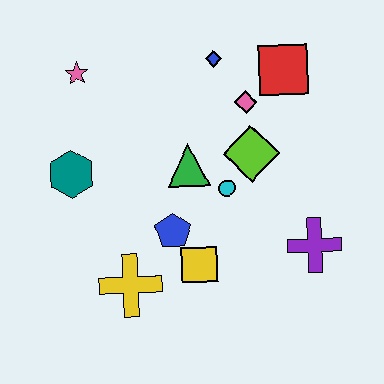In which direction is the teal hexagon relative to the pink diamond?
The teal hexagon is to the left of the pink diamond.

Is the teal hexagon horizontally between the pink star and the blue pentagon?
No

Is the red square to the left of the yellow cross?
No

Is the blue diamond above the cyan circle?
Yes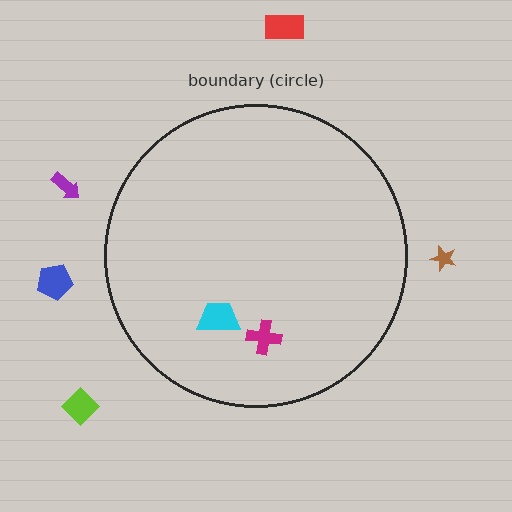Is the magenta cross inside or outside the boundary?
Inside.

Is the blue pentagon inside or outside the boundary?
Outside.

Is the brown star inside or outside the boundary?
Outside.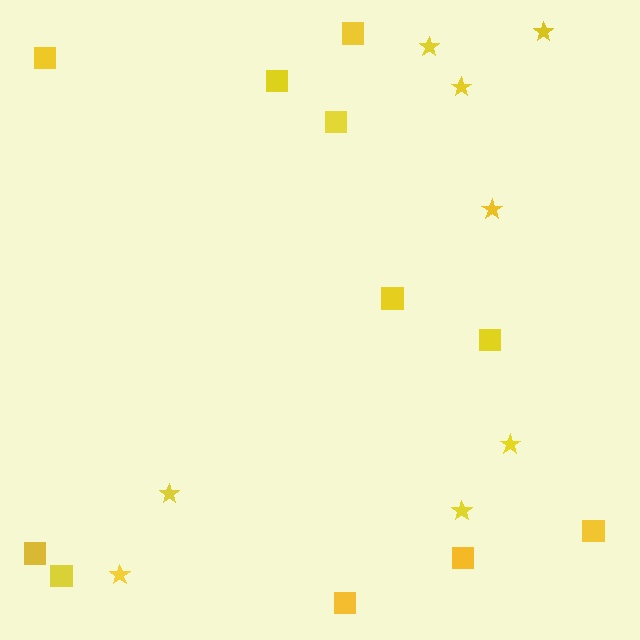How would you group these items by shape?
There are 2 groups: one group of stars (8) and one group of squares (11).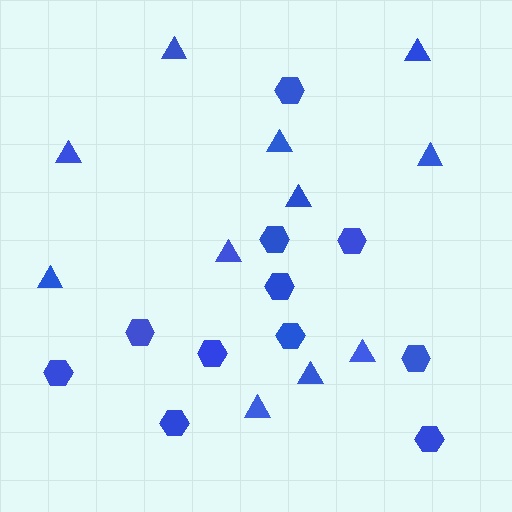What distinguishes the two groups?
There are 2 groups: one group of hexagons (11) and one group of triangles (11).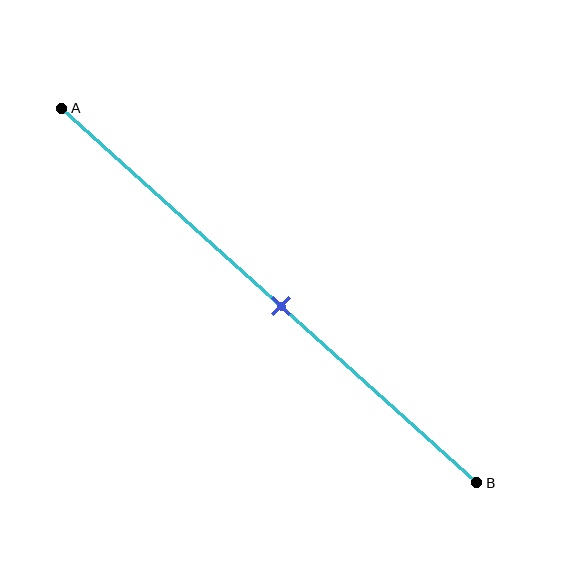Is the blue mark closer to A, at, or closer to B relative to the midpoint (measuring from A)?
The blue mark is approximately at the midpoint of segment AB.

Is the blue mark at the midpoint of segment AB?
Yes, the mark is approximately at the midpoint.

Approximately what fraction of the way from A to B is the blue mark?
The blue mark is approximately 55% of the way from A to B.